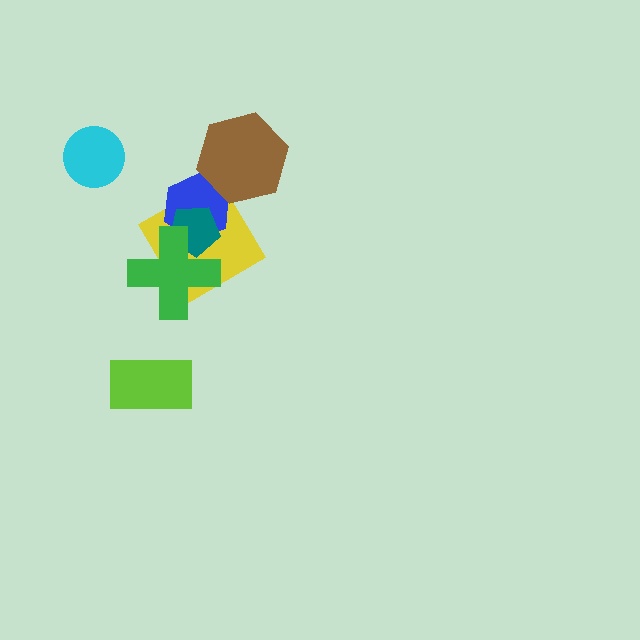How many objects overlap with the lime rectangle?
0 objects overlap with the lime rectangle.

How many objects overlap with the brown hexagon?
1 object overlaps with the brown hexagon.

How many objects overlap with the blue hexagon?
4 objects overlap with the blue hexagon.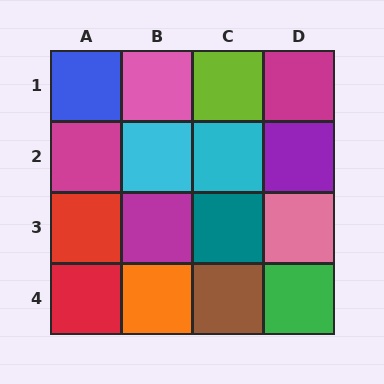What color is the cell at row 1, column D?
Magenta.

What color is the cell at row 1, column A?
Blue.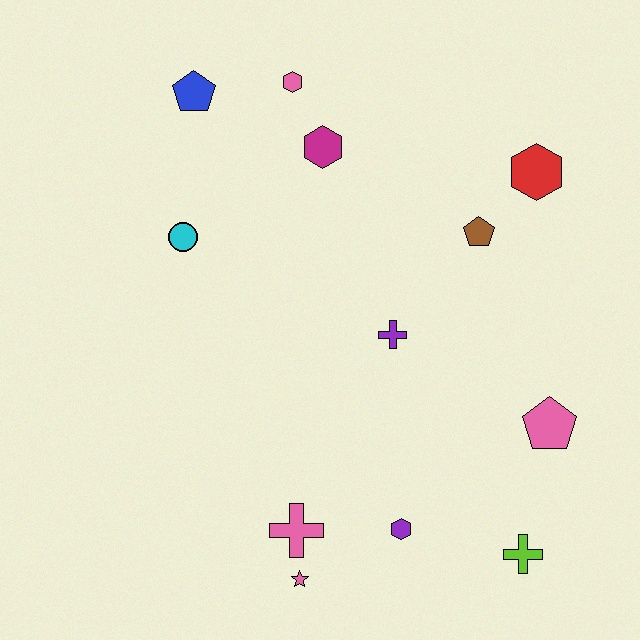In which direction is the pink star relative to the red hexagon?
The pink star is below the red hexagon.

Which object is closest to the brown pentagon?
The red hexagon is closest to the brown pentagon.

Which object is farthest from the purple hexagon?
The blue pentagon is farthest from the purple hexagon.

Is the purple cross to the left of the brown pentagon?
Yes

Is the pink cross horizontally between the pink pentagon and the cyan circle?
Yes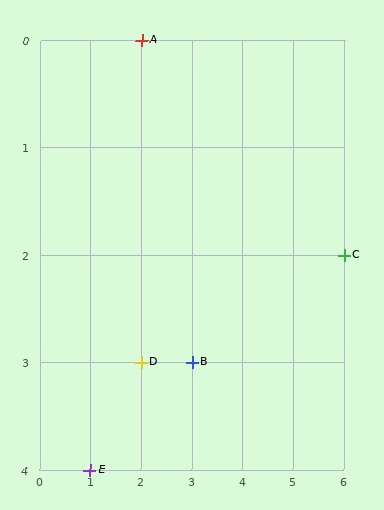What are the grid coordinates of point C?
Point C is at grid coordinates (6, 2).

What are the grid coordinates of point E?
Point E is at grid coordinates (1, 4).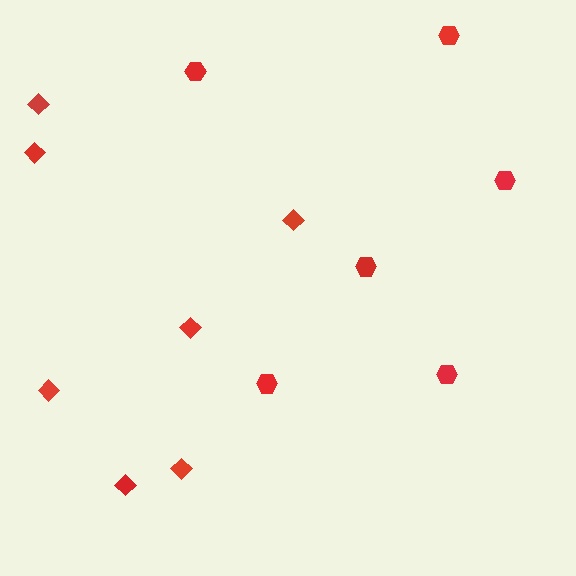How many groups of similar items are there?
There are 2 groups: one group of hexagons (6) and one group of diamonds (7).